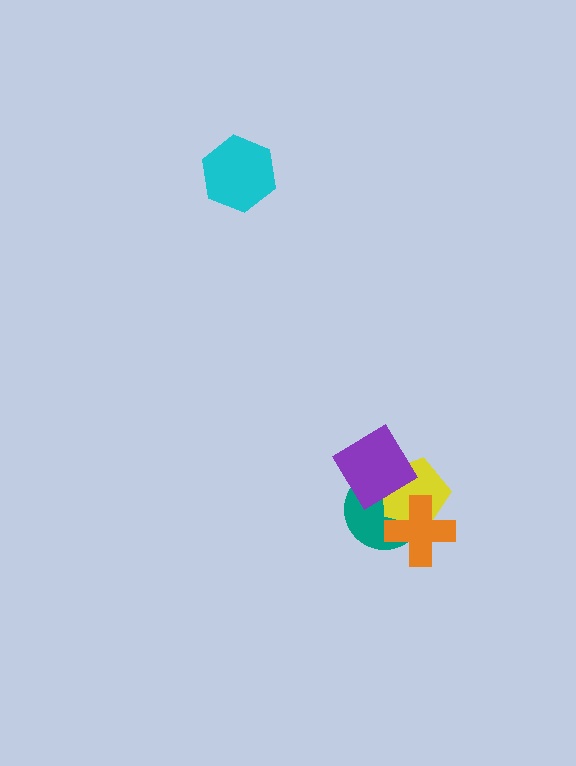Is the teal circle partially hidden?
Yes, it is partially covered by another shape.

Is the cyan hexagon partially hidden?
No, no other shape covers it.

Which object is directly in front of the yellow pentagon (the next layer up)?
The orange cross is directly in front of the yellow pentagon.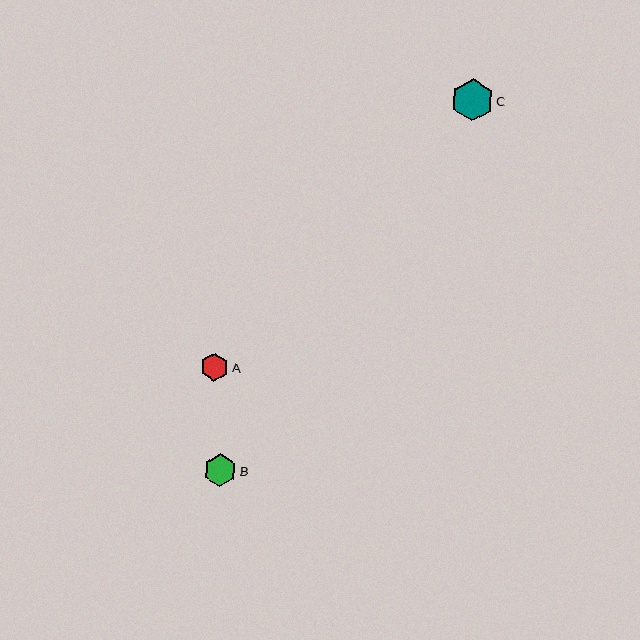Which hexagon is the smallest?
Hexagon A is the smallest with a size of approximately 28 pixels.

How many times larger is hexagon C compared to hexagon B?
Hexagon C is approximately 1.3 times the size of hexagon B.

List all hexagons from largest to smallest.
From largest to smallest: C, B, A.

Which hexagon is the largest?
Hexagon C is the largest with a size of approximately 42 pixels.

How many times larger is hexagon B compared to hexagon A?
Hexagon B is approximately 1.2 times the size of hexagon A.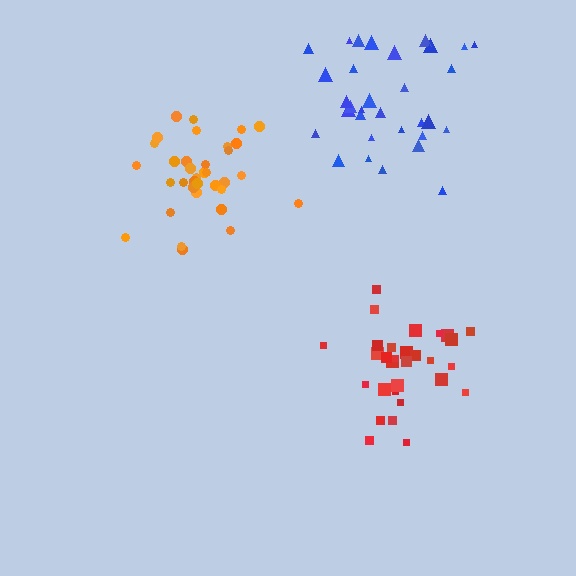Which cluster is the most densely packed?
Red.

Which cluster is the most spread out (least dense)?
Blue.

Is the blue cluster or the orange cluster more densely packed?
Orange.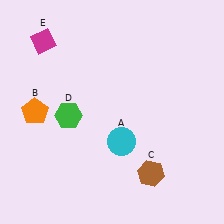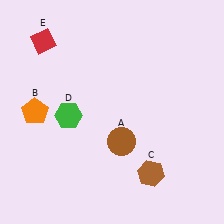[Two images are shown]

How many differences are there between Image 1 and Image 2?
There are 2 differences between the two images.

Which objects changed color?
A changed from cyan to brown. E changed from magenta to red.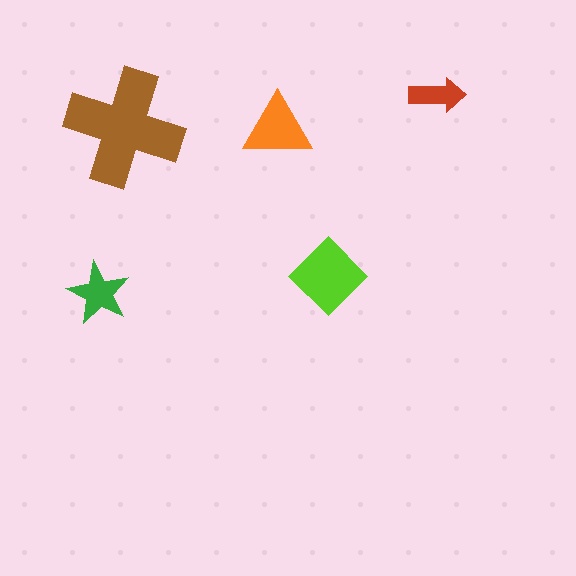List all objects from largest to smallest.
The brown cross, the lime diamond, the orange triangle, the green star, the red arrow.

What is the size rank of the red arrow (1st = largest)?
5th.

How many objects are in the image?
There are 5 objects in the image.